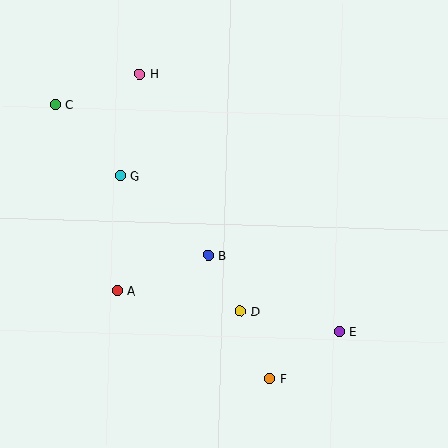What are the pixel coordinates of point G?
Point G is at (121, 176).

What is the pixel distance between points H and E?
The distance between H and E is 326 pixels.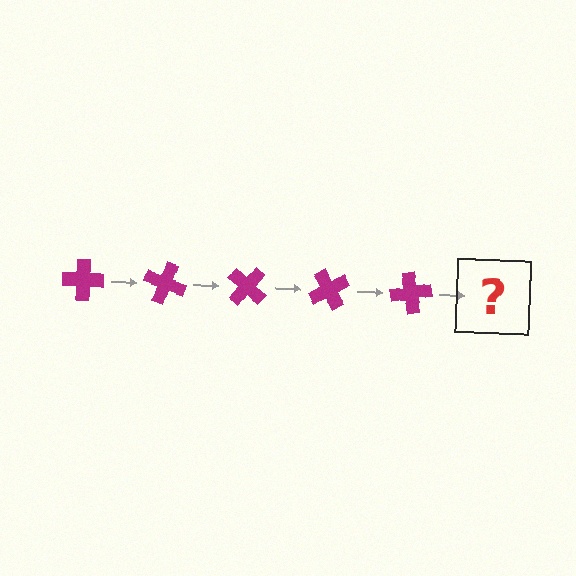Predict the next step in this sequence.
The next step is a magenta cross rotated 100 degrees.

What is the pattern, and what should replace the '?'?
The pattern is that the cross rotates 20 degrees each step. The '?' should be a magenta cross rotated 100 degrees.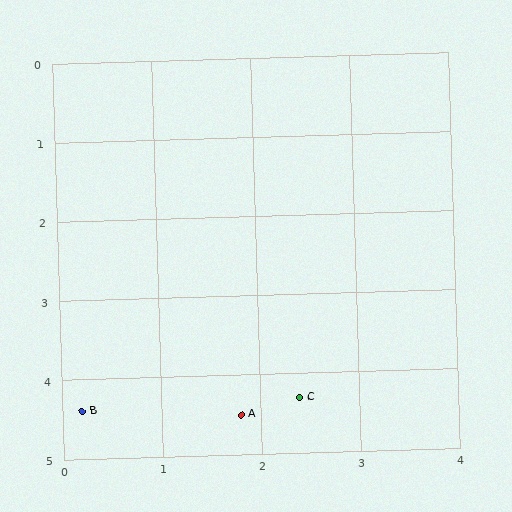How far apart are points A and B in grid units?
Points A and B are about 1.6 grid units apart.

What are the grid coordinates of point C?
Point C is at approximately (2.4, 4.3).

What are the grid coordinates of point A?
Point A is at approximately (1.8, 4.5).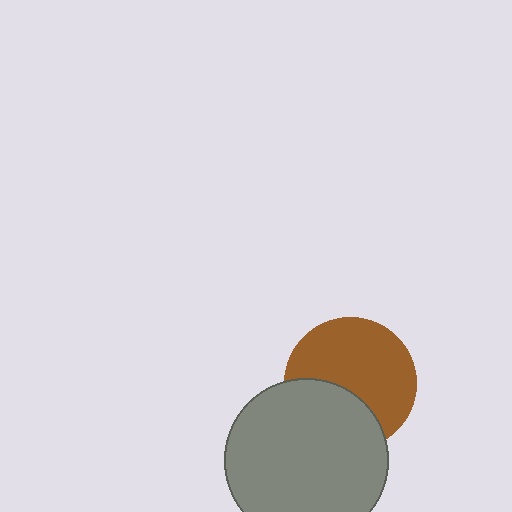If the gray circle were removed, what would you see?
You would see the complete brown circle.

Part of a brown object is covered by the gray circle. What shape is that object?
It is a circle.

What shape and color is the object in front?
The object in front is a gray circle.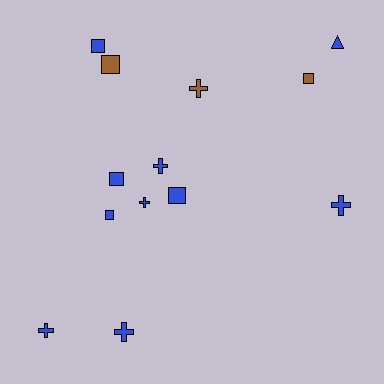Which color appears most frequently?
Blue, with 10 objects.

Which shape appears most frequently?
Square, with 6 objects.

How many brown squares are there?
There are 2 brown squares.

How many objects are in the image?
There are 13 objects.